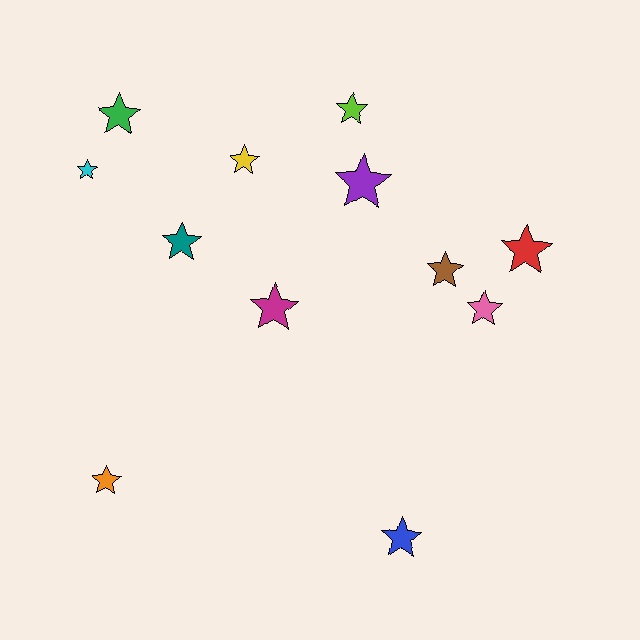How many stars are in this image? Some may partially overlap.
There are 12 stars.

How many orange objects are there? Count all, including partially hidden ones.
There is 1 orange object.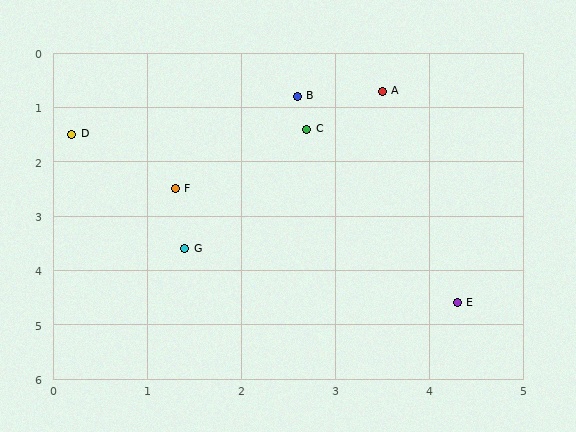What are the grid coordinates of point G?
Point G is at approximately (1.4, 3.6).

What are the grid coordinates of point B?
Point B is at approximately (2.6, 0.8).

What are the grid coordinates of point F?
Point F is at approximately (1.3, 2.5).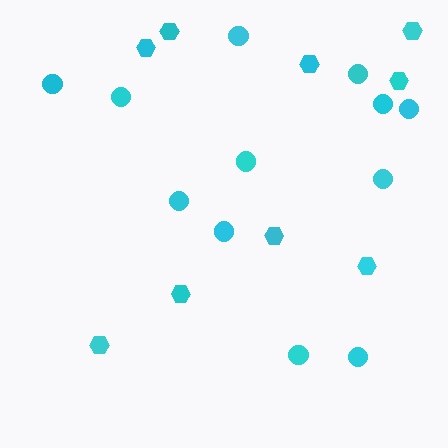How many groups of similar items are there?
There are 2 groups: one group of circles (12) and one group of hexagons (9).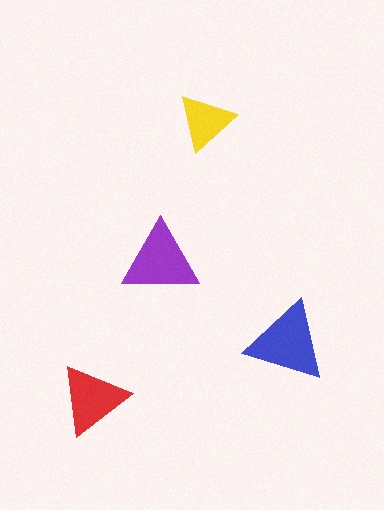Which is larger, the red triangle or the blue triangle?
The blue one.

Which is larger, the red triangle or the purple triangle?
The purple one.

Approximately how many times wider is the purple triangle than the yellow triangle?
About 1.5 times wider.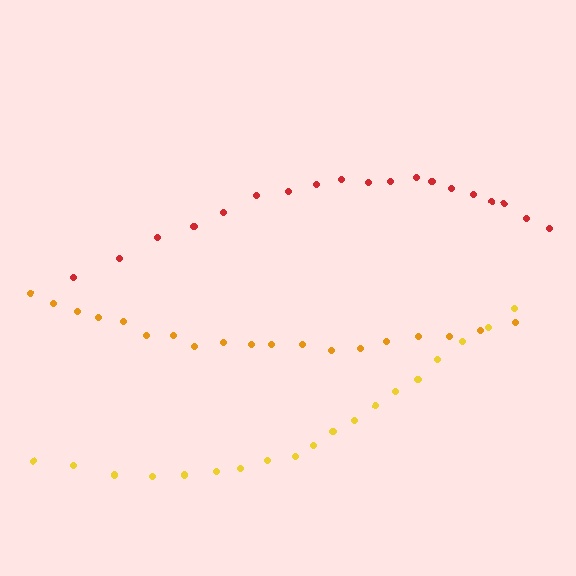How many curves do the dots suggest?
There are 3 distinct paths.